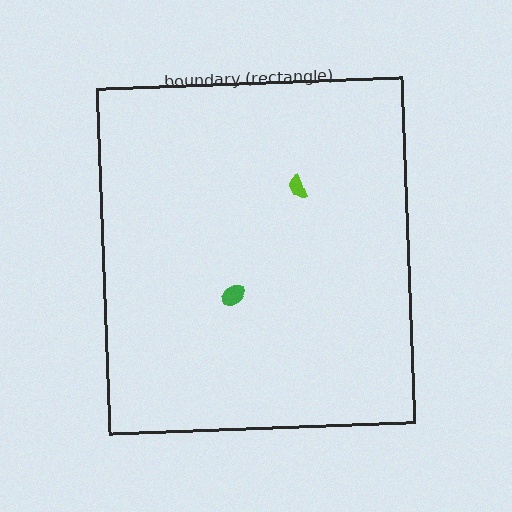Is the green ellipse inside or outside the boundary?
Inside.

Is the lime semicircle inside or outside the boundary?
Inside.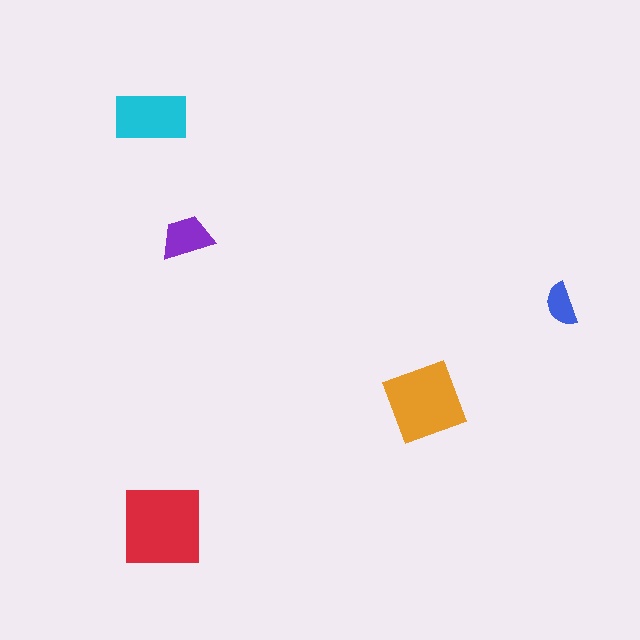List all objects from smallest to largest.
The blue semicircle, the purple trapezoid, the cyan rectangle, the orange diamond, the red square.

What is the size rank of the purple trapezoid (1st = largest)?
4th.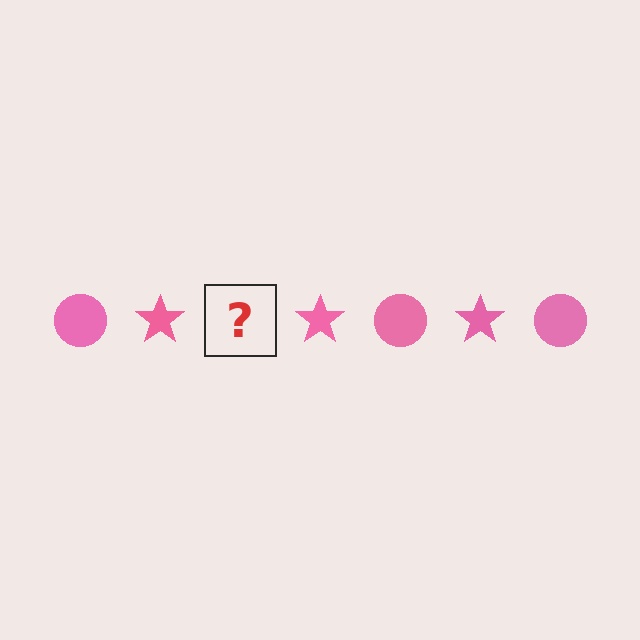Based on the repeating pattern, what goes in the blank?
The blank should be a pink circle.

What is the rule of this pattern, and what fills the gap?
The rule is that the pattern cycles through circle, star shapes in pink. The gap should be filled with a pink circle.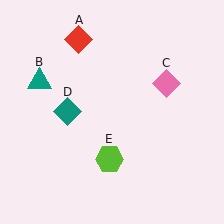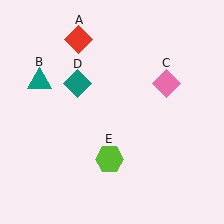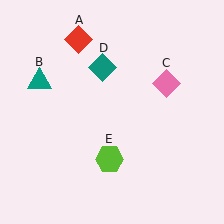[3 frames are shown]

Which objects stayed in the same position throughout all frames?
Red diamond (object A) and teal triangle (object B) and pink diamond (object C) and lime hexagon (object E) remained stationary.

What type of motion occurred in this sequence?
The teal diamond (object D) rotated clockwise around the center of the scene.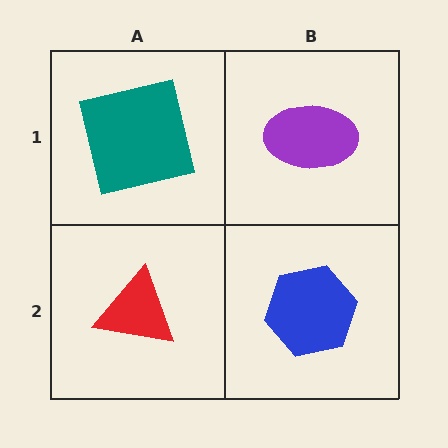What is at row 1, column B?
A purple ellipse.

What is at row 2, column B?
A blue hexagon.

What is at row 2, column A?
A red triangle.